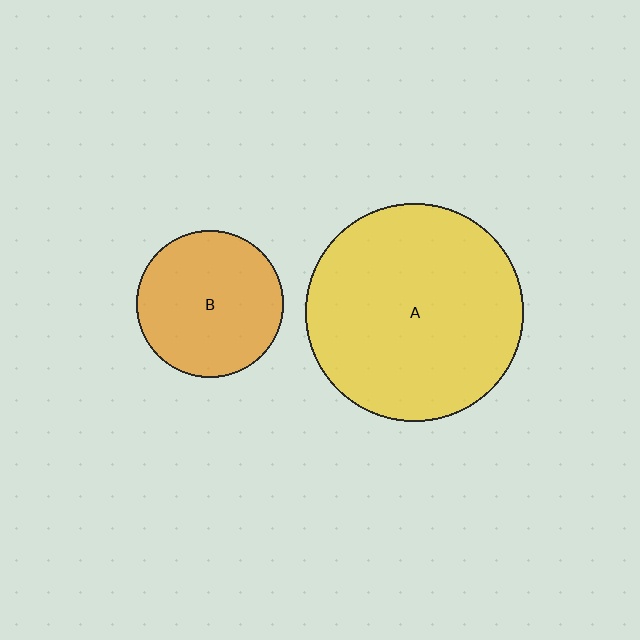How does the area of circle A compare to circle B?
Approximately 2.2 times.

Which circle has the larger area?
Circle A (yellow).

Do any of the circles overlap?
No, none of the circles overlap.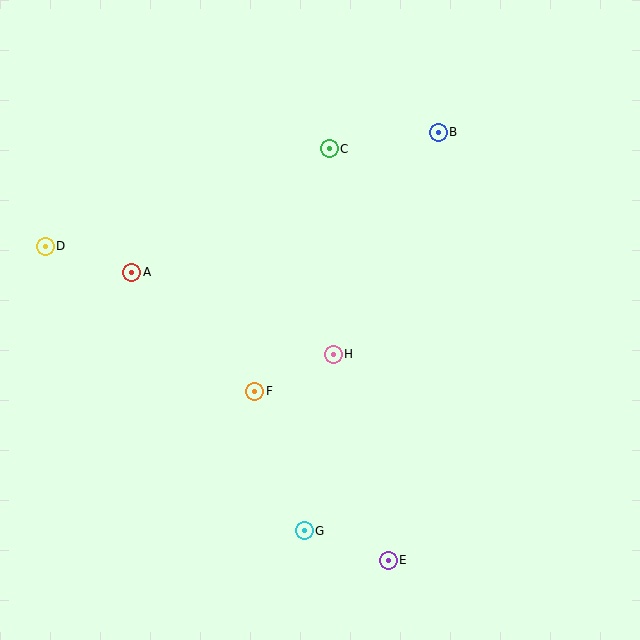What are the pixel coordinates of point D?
Point D is at (45, 246).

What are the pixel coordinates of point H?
Point H is at (333, 354).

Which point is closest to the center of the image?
Point H at (333, 354) is closest to the center.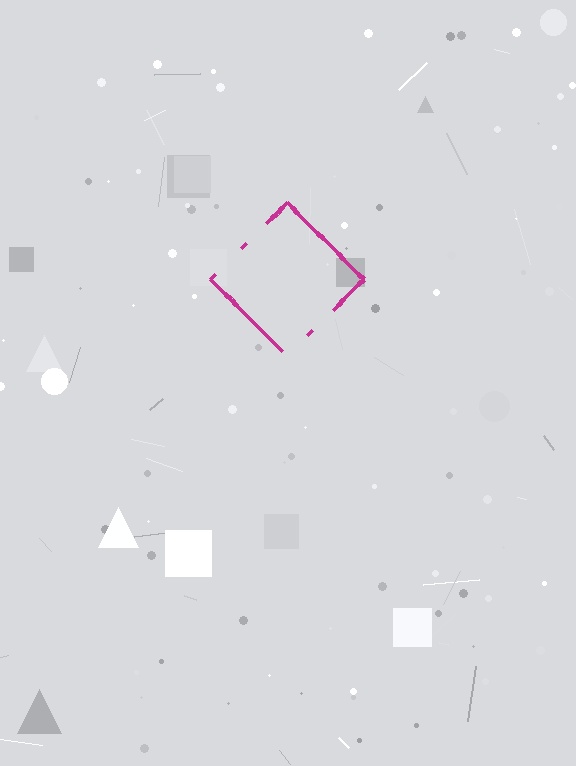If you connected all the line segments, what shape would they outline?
They would outline a diamond.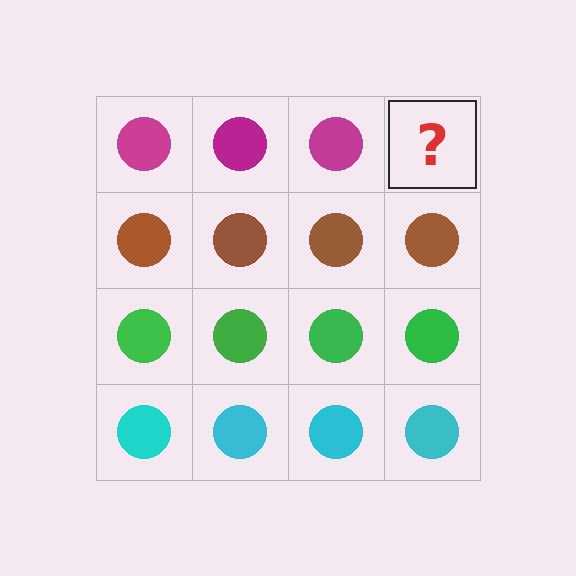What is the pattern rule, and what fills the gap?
The rule is that each row has a consistent color. The gap should be filled with a magenta circle.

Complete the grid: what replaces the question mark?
The question mark should be replaced with a magenta circle.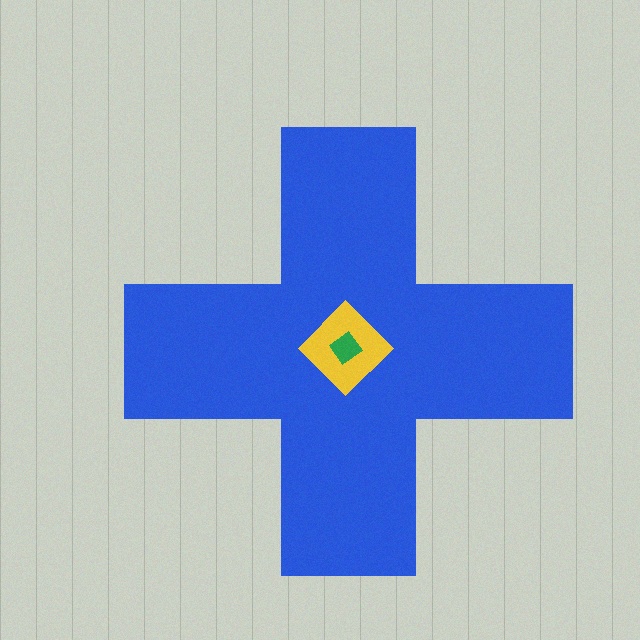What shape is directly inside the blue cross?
The yellow diamond.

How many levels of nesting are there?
3.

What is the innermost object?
The green diamond.